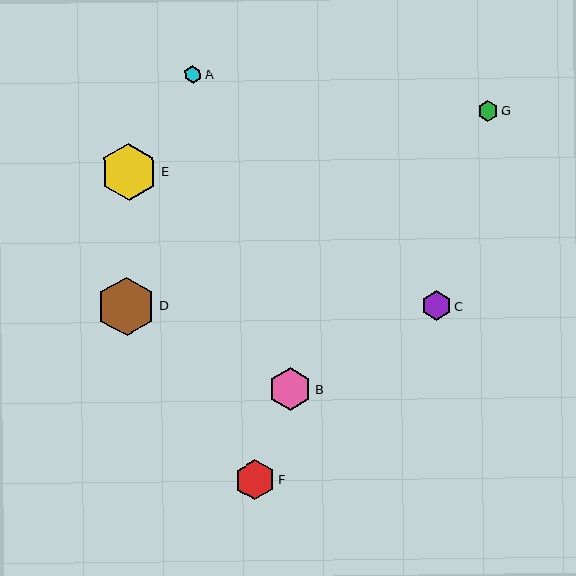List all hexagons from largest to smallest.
From largest to smallest: D, E, B, F, C, G, A.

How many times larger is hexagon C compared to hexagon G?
Hexagon C is approximately 1.4 times the size of hexagon G.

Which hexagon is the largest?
Hexagon D is the largest with a size of approximately 59 pixels.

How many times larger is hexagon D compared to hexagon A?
Hexagon D is approximately 3.3 times the size of hexagon A.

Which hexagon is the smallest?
Hexagon A is the smallest with a size of approximately 18 pixels.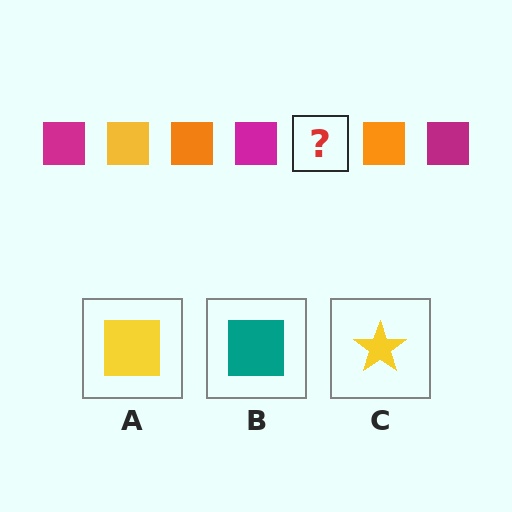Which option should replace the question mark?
Option A.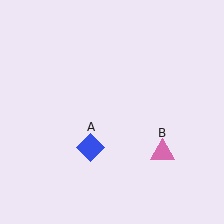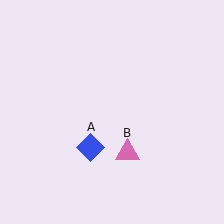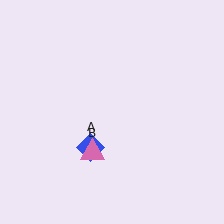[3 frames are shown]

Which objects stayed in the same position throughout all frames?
Blue diamond (object A) remained stationary.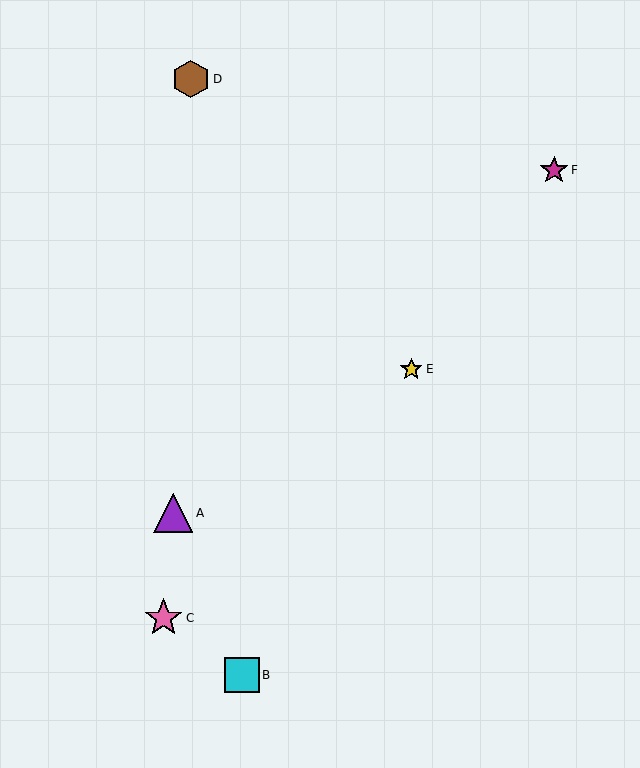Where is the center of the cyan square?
The center of the cyan square is at (242, 675).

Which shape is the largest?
The purple triangle (labeled A) is the largest.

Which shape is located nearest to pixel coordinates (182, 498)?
The purple triangle (labeled A) at (173, 513) is nearest to that location.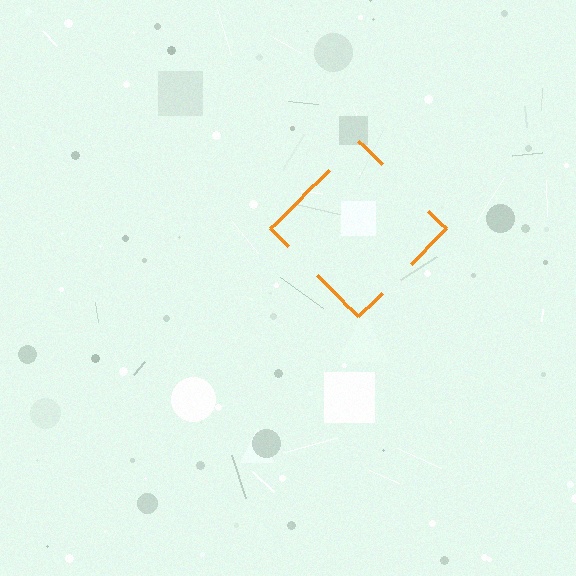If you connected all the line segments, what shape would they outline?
They would outline a diamond.